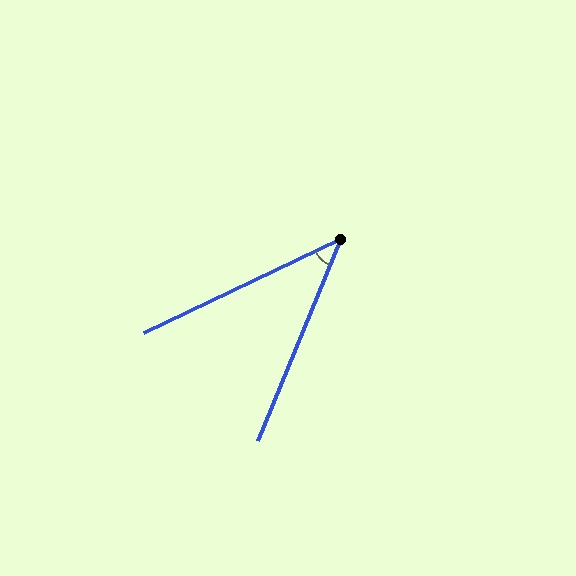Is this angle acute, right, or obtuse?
It is acute.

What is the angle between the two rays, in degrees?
Approximately 42 degrees.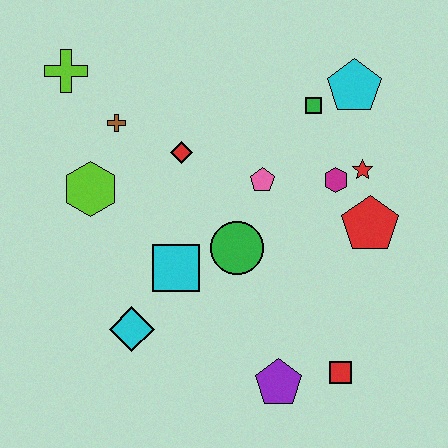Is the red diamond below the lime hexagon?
No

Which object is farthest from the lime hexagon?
The red square is farthest from the lime hexagon.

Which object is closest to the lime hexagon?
The brown cross is closest to the lime hexagon.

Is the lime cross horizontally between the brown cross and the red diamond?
No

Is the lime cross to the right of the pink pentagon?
No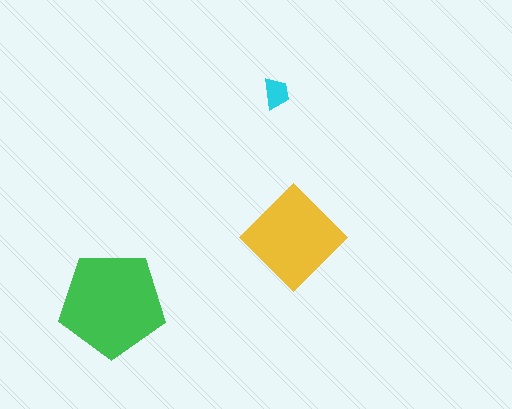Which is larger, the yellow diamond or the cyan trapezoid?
The yellow diamond.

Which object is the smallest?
The cyan trapezoid.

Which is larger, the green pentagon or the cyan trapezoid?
The green pentagon.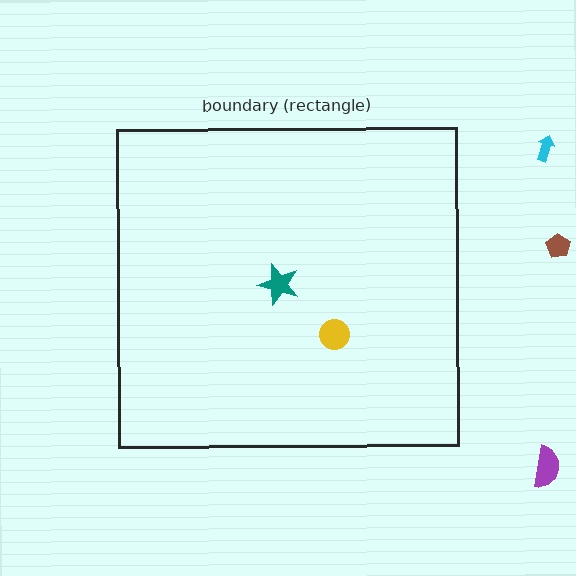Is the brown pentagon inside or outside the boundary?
Outside.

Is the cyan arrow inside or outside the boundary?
Outside.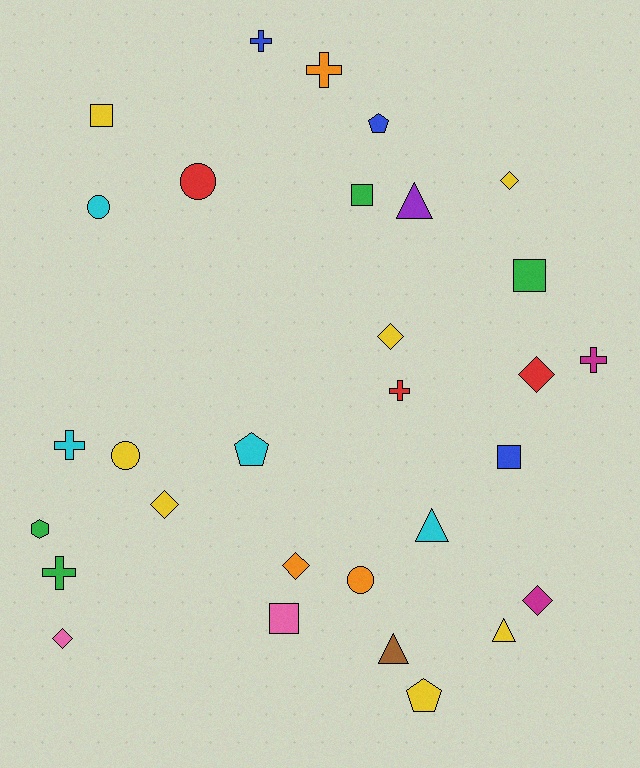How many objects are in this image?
There are 30 objects.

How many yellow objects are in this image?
There are 7 yellow objects.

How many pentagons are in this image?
There are 3 pentagons.